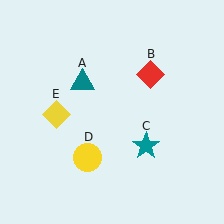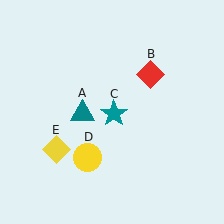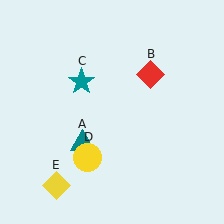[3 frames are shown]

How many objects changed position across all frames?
3 objects changed position: teal triangle (object A), teal star (object C), yellow diamond (object E).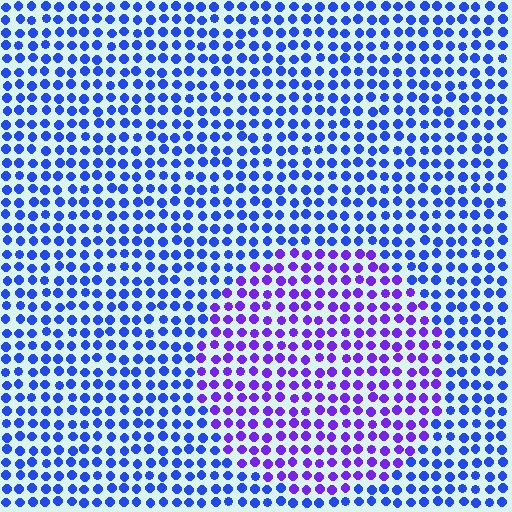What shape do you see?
I see a circle.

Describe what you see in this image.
The image is filled with small blue elements in a uniform arrangement. A circle-shaped region is visible where the elements are tinted to a slightly different hue, forming a subtle color boundary.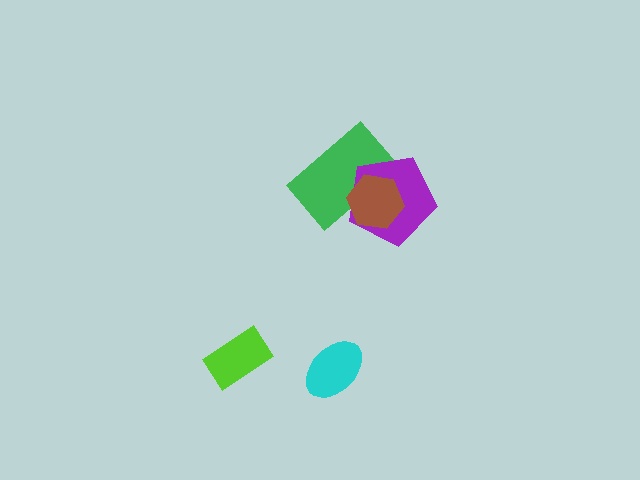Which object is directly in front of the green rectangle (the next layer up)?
The purple pentagon is directly in front of the green rectangle.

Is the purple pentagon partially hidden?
Yes, it is partially covered by another shape.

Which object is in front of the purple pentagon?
The brown hexagon is in front of the purple pentagon.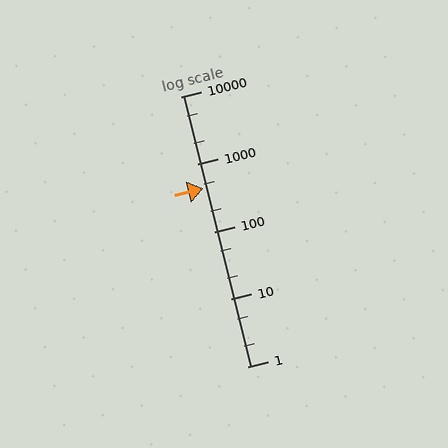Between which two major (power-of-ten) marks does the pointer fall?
The pointer is between 100 and 1000.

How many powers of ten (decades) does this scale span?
The scale spans 4 decades, from 1 to 10000.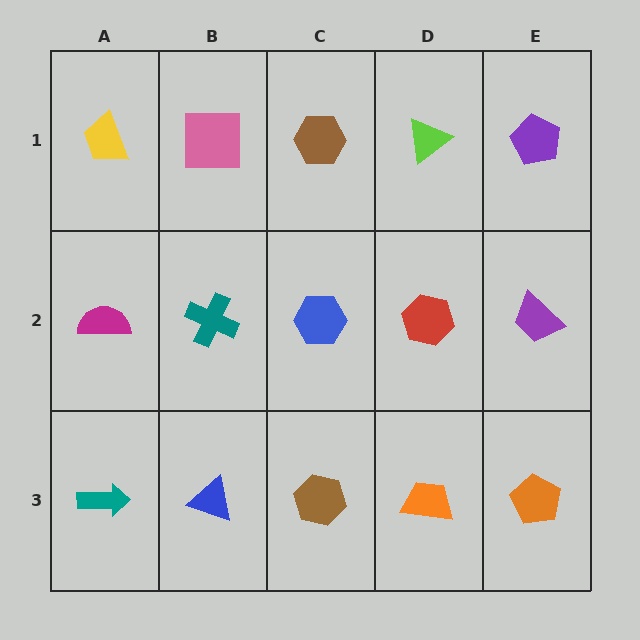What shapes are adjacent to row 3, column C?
A blue hexagon (row 2, column C), a blue triangle (row 3, column B), an orange trapezoid (row 3, column D).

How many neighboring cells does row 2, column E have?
3.